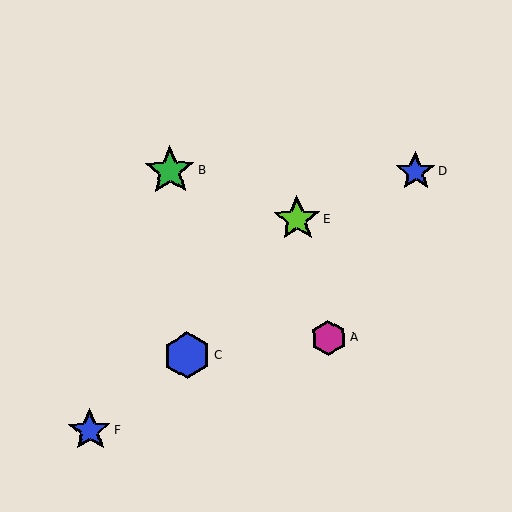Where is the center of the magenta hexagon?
The center of the magenta hexagon is at (328, 338).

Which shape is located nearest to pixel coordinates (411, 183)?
The blue star (labeled D) at (415, 172) is nearest to that location.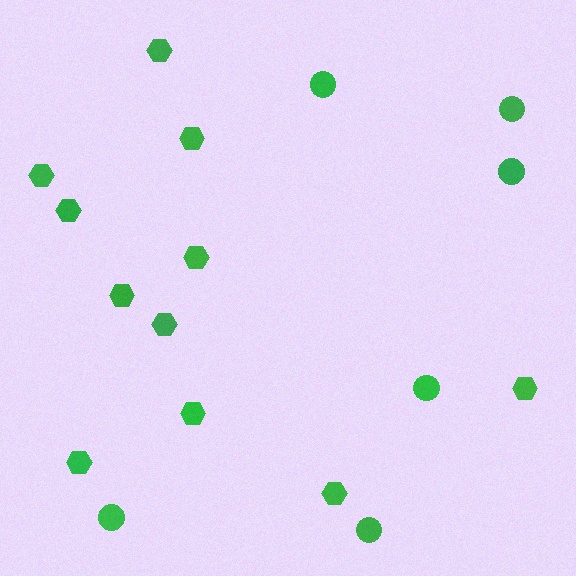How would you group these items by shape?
There are 2 groups: one group of hexagons (11) and one group of circles (6).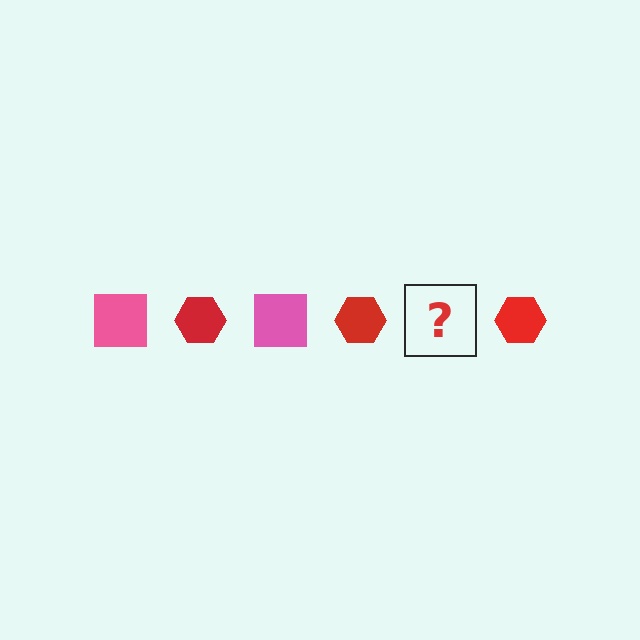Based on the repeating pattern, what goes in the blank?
The blank should be a pink square.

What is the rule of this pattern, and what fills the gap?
The rule is that the pattern alternates between pink square and red hexagon. The gap should be filled with a pink square.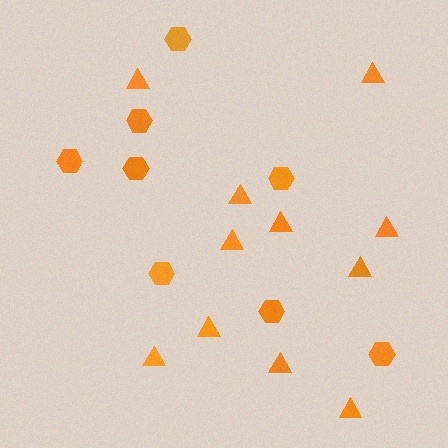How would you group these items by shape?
There are 2 groups: one group of hexagons (8) and one group of triangles (11).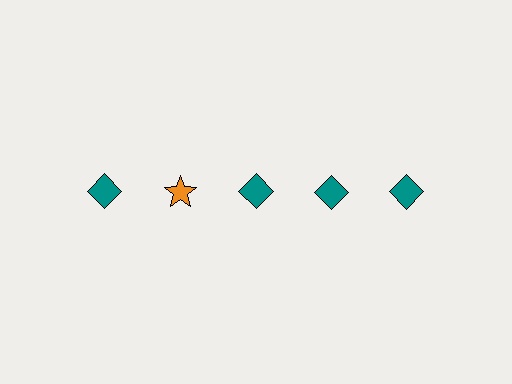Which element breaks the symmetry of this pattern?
The orange star in the top row, second from left column breaks the symmetry. All other shapes are teal diamonds.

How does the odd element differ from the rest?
It differs in both color (orange instead of teal) and shape (star instead of diamond).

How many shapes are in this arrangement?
There are 5 shapes arranged in a grid pattern.